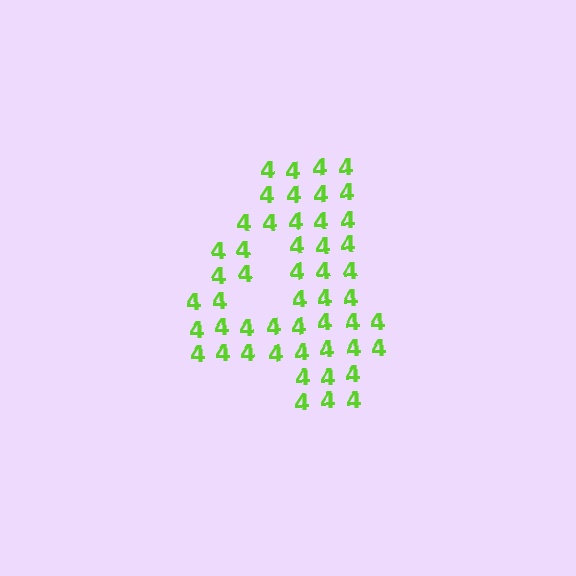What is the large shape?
The large shape is the digit 4.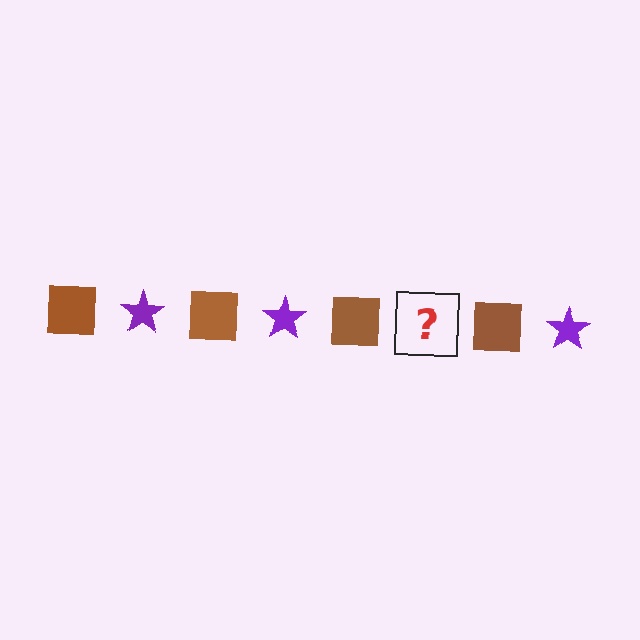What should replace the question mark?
The question mark should be replaced with a purple star.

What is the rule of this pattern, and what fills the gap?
The rule is that the pattern alternates between brown square and purple star. The gap should be filled with a purple star.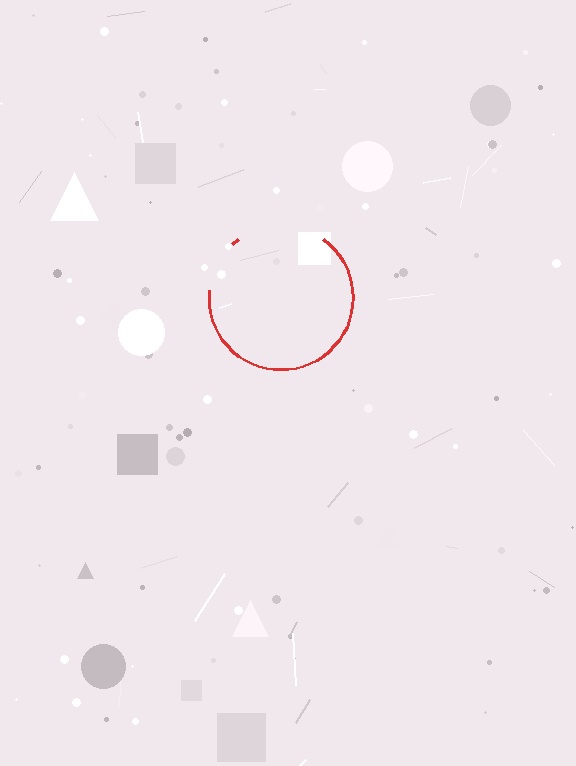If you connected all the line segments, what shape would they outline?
They would outline a circle.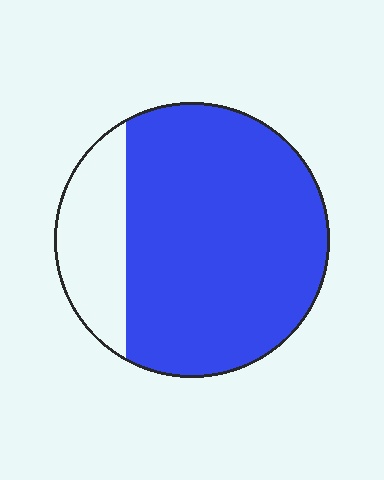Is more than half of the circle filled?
Yes.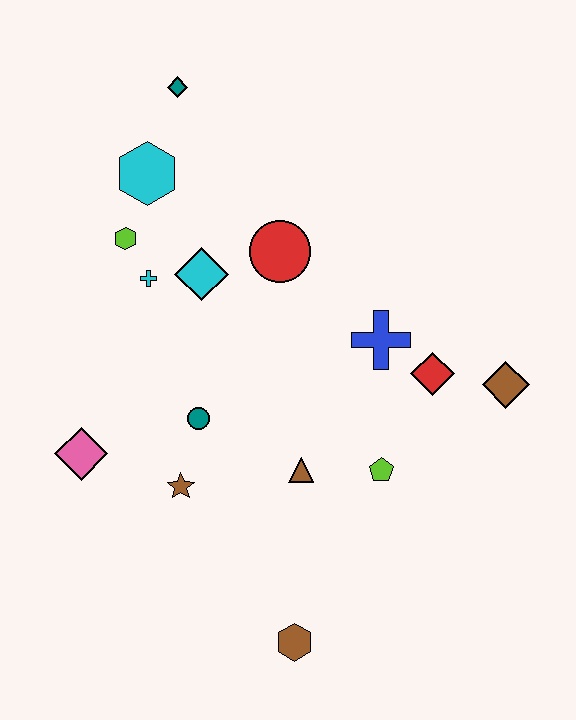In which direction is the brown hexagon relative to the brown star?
The brown hexagon is below the brown star.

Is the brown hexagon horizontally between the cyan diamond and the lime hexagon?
No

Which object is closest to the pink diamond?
The brown star is closest to the pink diamond.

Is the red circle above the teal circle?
Yes